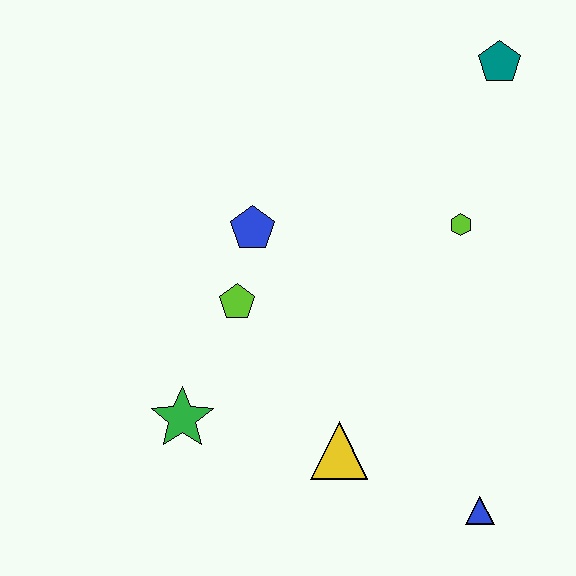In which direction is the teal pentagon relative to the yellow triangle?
The teal pentagon is above the yellow triangle.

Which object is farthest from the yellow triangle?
The teal pentagon is farthest from the yellow triangle.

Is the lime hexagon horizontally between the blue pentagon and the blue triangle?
Yes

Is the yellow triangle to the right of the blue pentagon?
Yes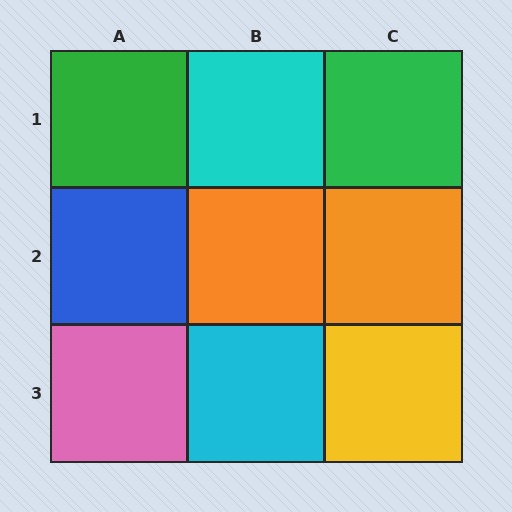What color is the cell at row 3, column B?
Cyan.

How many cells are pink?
1 cell is pink.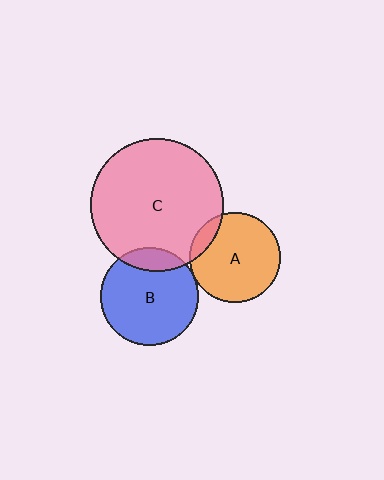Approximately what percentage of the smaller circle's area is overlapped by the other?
Approximately 5%.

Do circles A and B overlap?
Yes.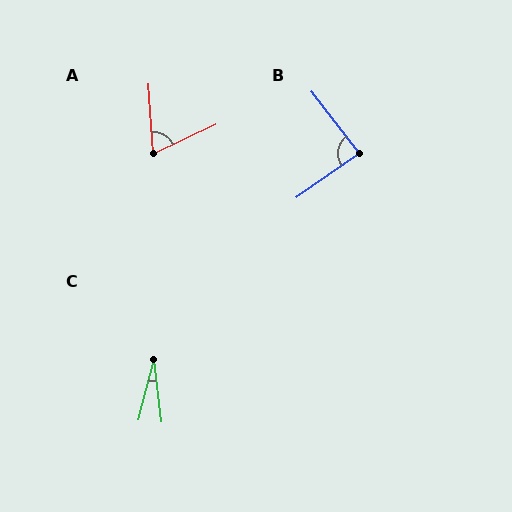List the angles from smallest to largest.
C (21°), A (68°), B (87°).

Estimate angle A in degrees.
Approximately 68 degrees.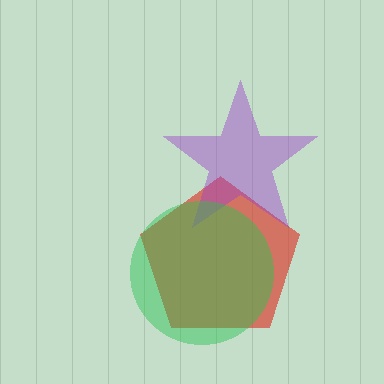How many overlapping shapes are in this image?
There are 3 overlapping shapes in the image.